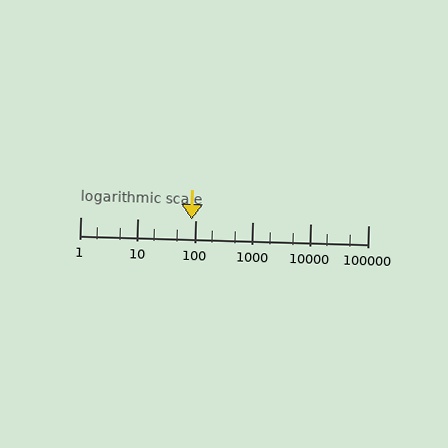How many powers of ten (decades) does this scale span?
The scale spans 5 decades, from 1 to 100000.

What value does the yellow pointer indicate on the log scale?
The pointer indicates approximately 86.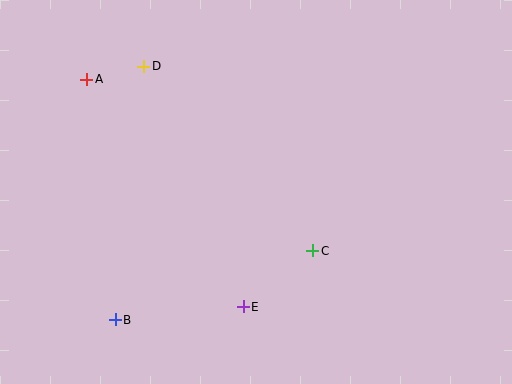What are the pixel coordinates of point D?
Point D is at (144, 66).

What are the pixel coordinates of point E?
Point E is at (243, 307).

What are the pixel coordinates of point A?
Point A is at (87, 79).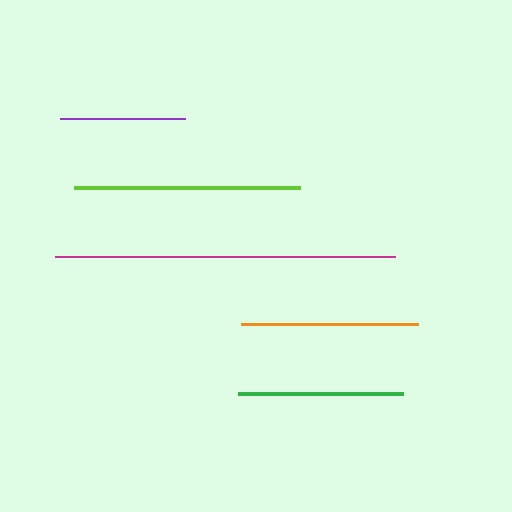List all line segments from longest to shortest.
From longest to shortest: magenta, lime, orange, green, purple.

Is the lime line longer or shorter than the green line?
The lime line is longer than the green line.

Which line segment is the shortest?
The purple line is the shortest at approximately 125 pixels.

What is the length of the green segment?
The green segment is approximately 165 pixels long.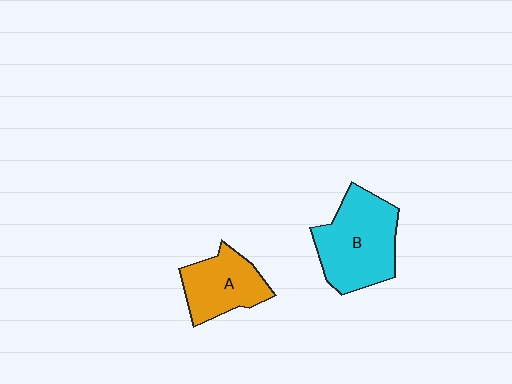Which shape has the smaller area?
Shape A (orange).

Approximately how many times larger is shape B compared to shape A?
Approximately 1.5 times.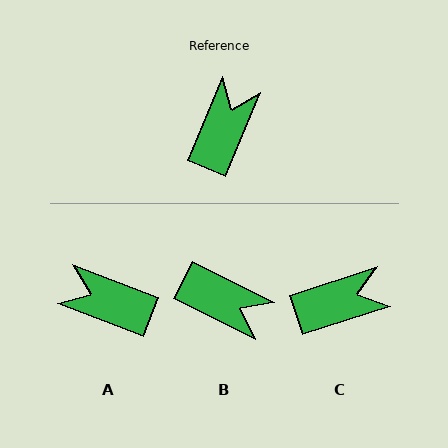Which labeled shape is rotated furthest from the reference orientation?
B, about 93 degrees away.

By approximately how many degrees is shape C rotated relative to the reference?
Approximately 49 degrees clockwise.